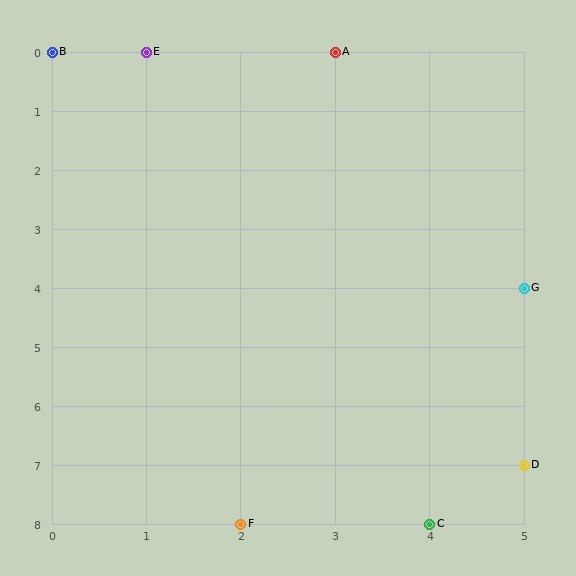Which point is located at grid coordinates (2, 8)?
Point F is at (2, 8).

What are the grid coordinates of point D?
Point D is at grid coordinates (5, 7).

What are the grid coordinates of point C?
Point C is at grid coordinates (4, 8).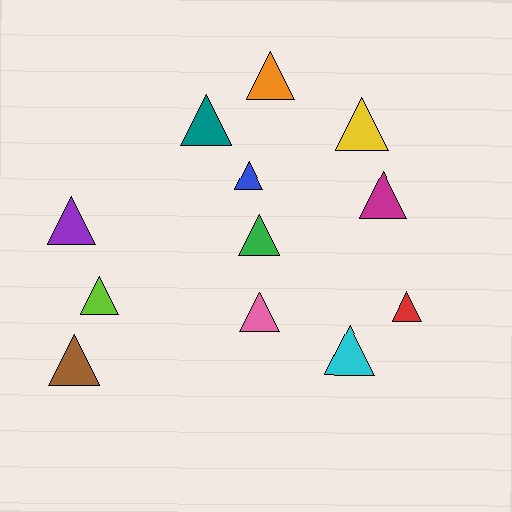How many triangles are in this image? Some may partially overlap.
There are 12 triangles.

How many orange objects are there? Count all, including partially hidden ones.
There is 1 orange object.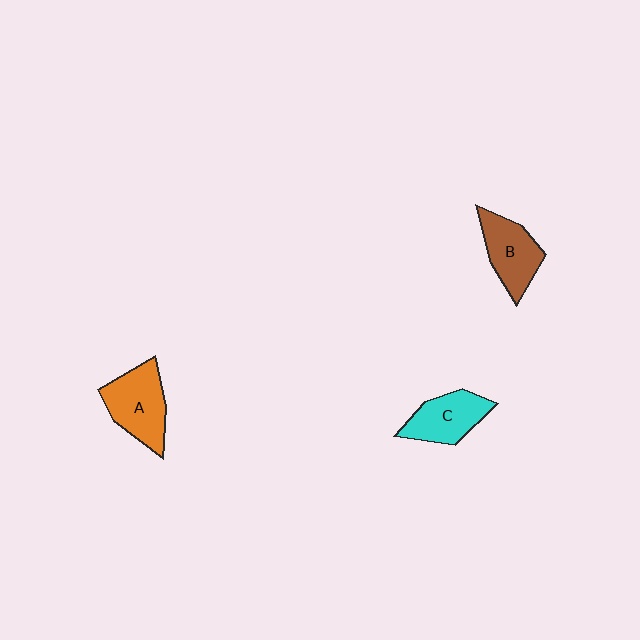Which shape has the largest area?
Shape A (orange).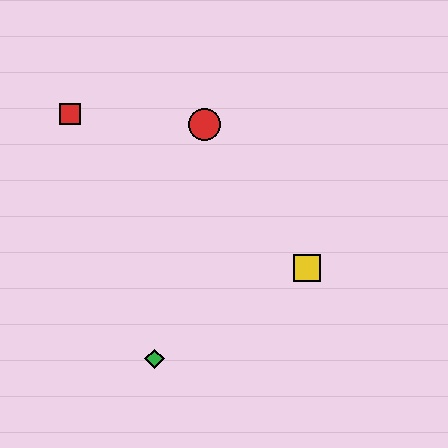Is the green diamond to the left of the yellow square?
Yes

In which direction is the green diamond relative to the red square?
The green diamond is below the red square.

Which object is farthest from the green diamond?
The red square is farthest from the green diamond.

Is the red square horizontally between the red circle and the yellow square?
No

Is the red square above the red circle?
Yes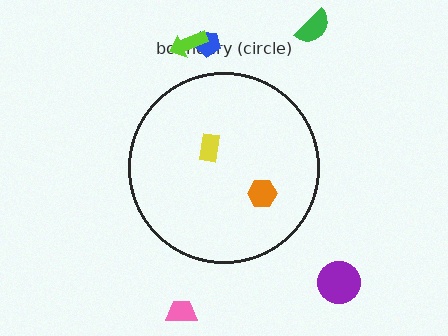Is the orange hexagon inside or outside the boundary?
Inside.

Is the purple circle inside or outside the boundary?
Outside.